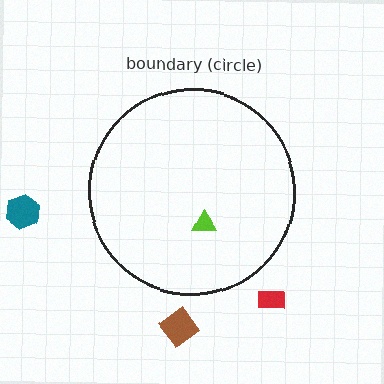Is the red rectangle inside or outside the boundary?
Outside.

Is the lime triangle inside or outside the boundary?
Inside.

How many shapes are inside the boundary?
1 inside, 3 outside.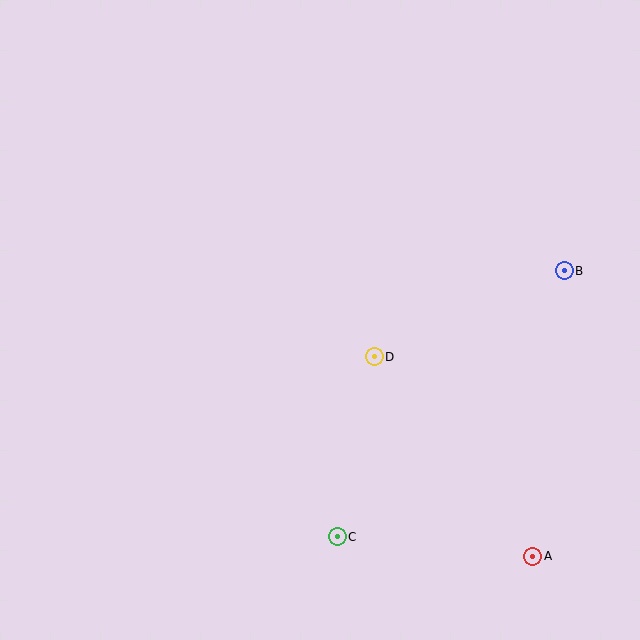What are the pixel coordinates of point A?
Point A is at (533, 556).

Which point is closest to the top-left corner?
Point D is closest to the top-left corner.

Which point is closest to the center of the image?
Point D at (374, 357) is closest to the center.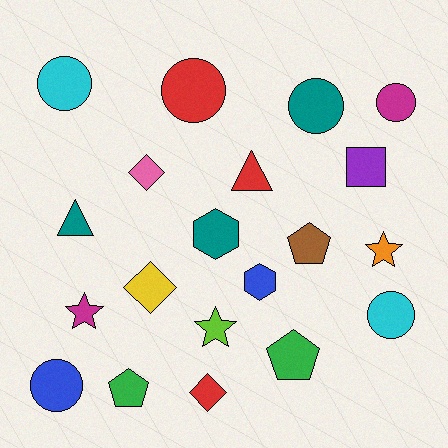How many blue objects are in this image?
There are 2 blue objects.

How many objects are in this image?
There are 20 objects.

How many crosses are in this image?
There are no crosses.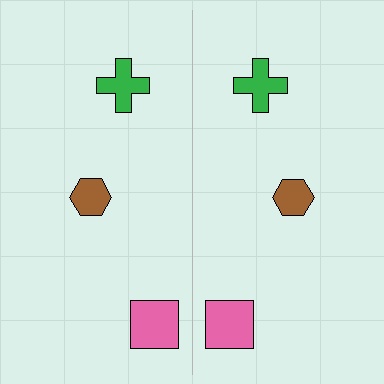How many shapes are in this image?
There are 6 shapes in this image.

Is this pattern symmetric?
Yes, this pattern has bilateral (reflection) symmetry.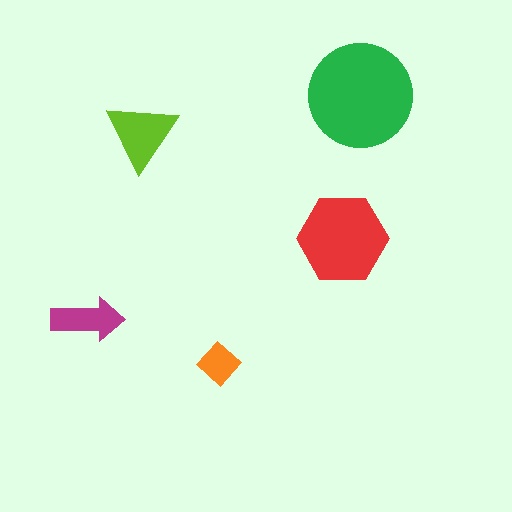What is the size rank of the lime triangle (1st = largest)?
3rd.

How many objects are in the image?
There are 5 objects in the image.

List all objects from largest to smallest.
The green circle, the red hexagon, the lime triangle, the magenta arrow, the orange diamond.